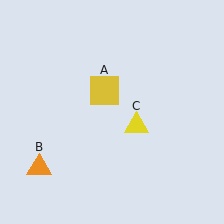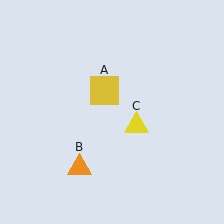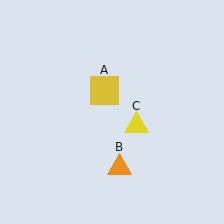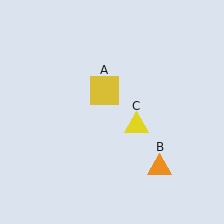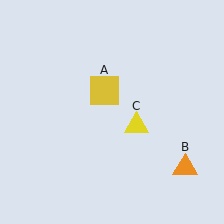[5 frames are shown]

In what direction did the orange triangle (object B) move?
The orange triangle (object B) moved right.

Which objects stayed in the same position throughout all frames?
Yellow square (object A) and yellow triangle (object C) remained stationary.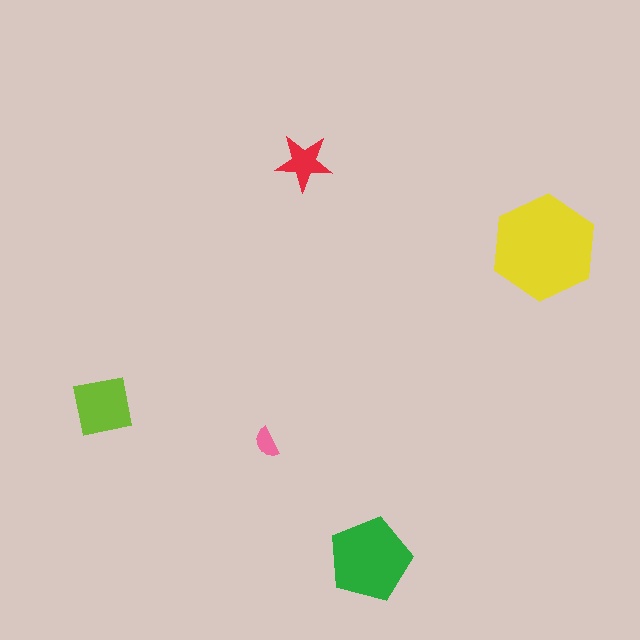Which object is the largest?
The yellow hexagon.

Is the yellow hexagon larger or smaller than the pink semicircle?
Larger.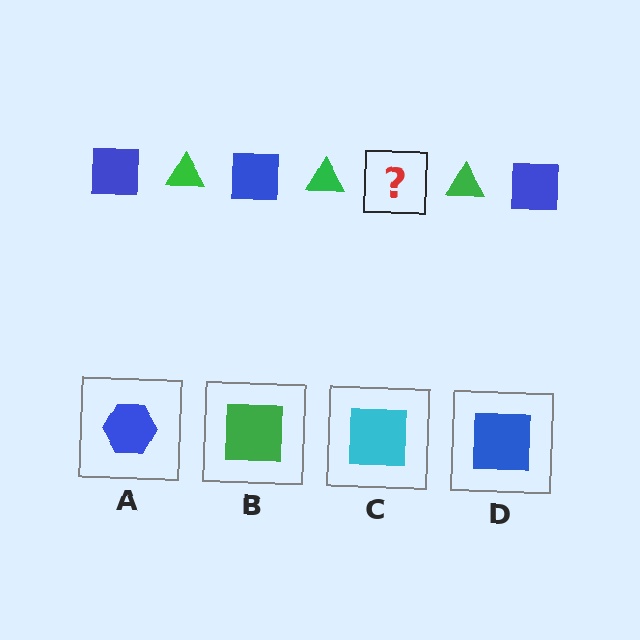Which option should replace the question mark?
Option D.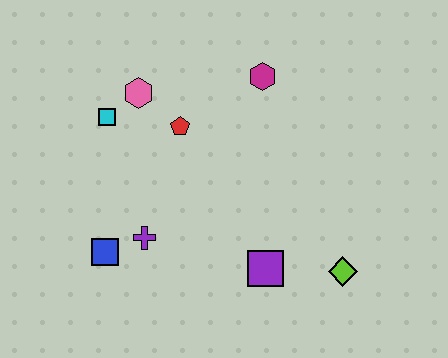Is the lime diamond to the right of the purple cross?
Yes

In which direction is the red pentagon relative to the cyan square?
The red pentagon is to the right of the cyan square.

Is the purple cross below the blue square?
No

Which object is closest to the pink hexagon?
The cyan square is closest to the pink hexagon.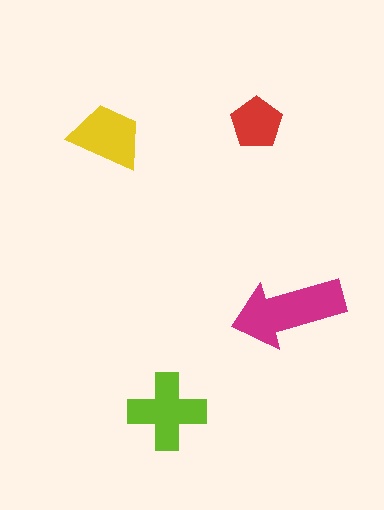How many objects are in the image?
There are 4 objects in the image.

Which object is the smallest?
The red pentagon.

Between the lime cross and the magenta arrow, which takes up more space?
The magenta arrow.